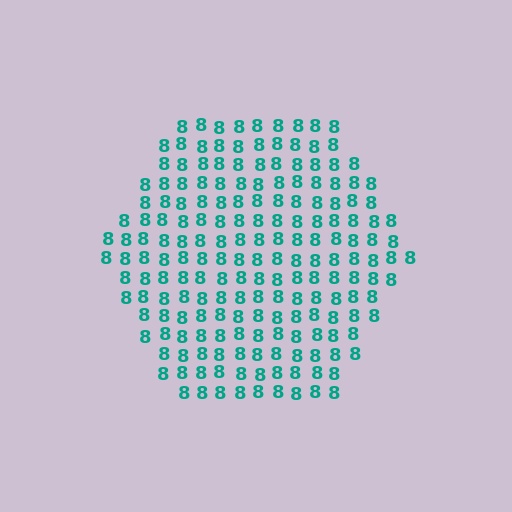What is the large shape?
The large shape is a hexagon.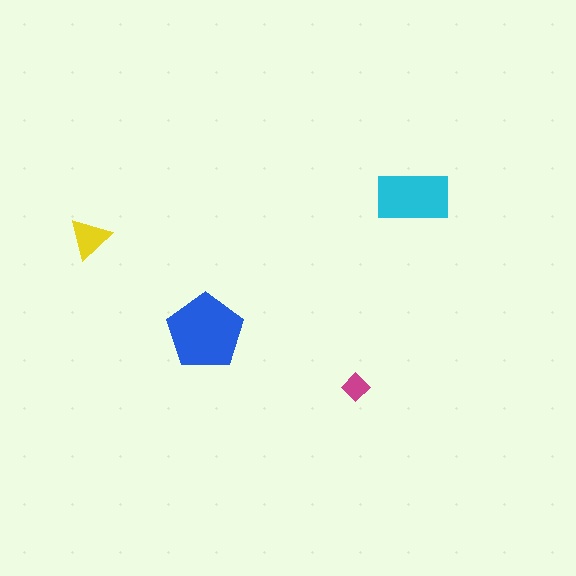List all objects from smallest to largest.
The magenta diamond, the yellow triangle, the cyan rectangle, the blue pentagon.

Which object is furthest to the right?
The cyan rectangle is rightmost.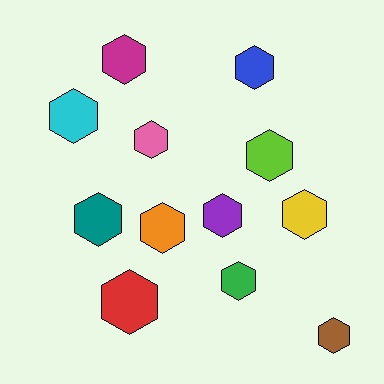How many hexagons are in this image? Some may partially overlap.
There are 12 hexagons.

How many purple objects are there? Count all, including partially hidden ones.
There is 1 purple object.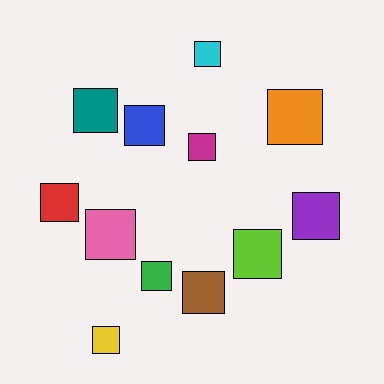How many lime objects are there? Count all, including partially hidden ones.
There is 1 lime object.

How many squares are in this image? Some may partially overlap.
There are 12 squares.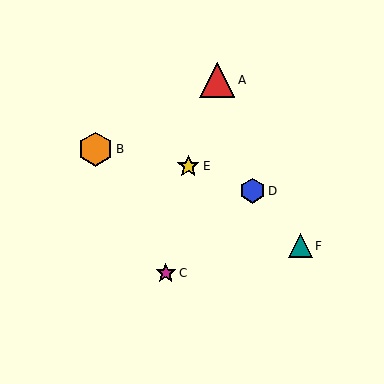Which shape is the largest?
The red triangle (labeled A) is the largest.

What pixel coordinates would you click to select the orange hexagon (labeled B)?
Click at (96, 149) to select the orange hexagon B.